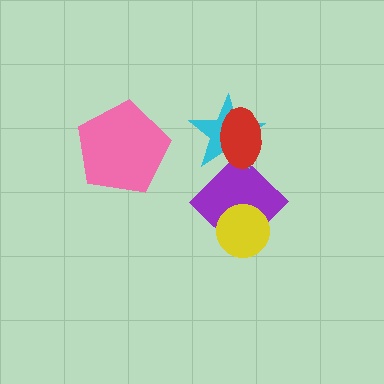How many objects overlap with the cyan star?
1 object overlaps with the cyan star.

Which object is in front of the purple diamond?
The yellow circle is in front of the purple diamond.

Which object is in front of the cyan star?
The red ellipse is in front of the cyan star.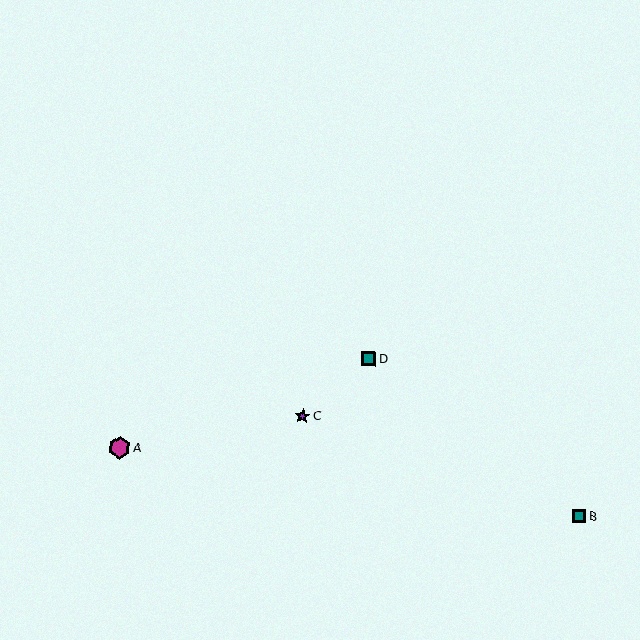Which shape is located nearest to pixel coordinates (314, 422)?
The purple star (labeled C) at (303, 416) is nearest to that location.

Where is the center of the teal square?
The center of the teal square is at (579, 516).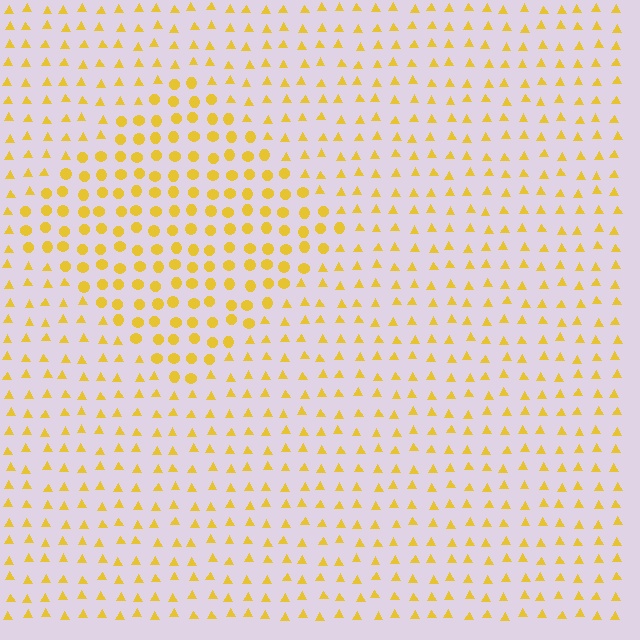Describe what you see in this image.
The image is filled with small yellow elements arranged in a uniform grid. A diamond-shaped region contains circles, while the surrounding area contains triangles. The boundary is defined purely by the change in element shape.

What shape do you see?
I see a diamond.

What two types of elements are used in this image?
The image uses circles inside the diamond region and triangles outside it.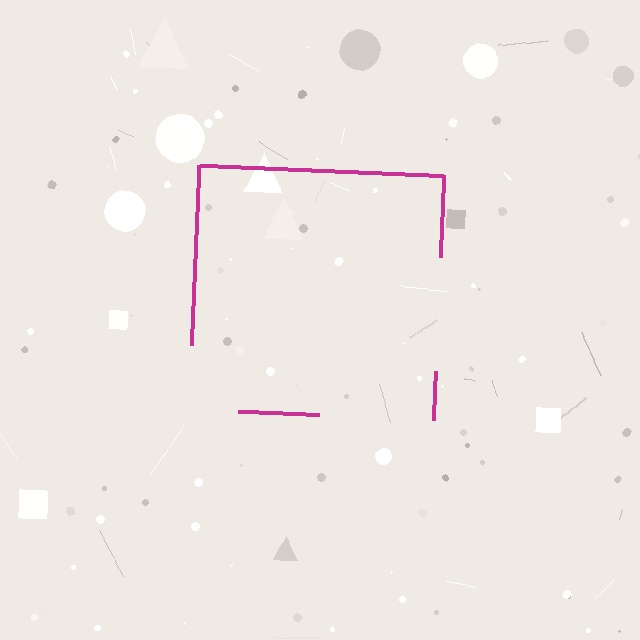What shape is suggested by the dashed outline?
The dashed outline suggests a square.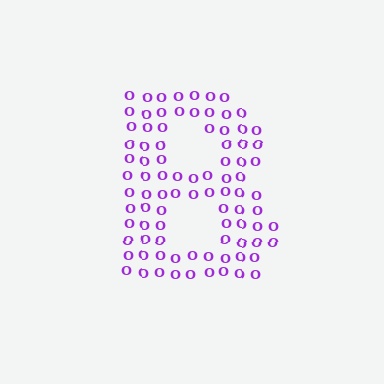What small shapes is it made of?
It is made of small letter O's.